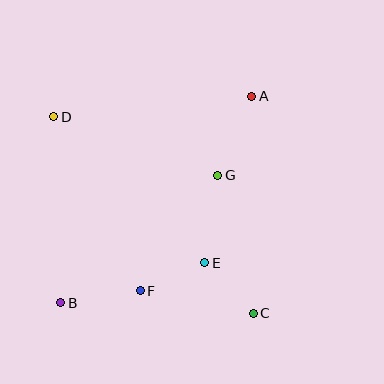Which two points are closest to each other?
Points C and E are closest to each other.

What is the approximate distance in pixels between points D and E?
The distance between D and E is approximately 210 pixels.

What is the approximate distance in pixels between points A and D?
The distance between A and D is approximately 199 pixels.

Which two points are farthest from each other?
Points A and B are farthest from each other.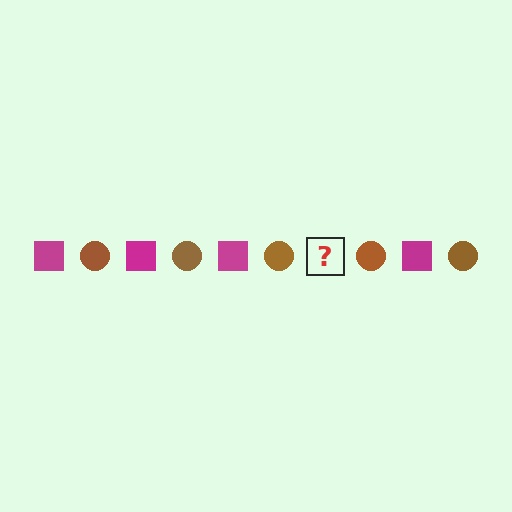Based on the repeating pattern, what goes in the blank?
The blank should be a magenta square.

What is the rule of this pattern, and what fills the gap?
The rule is that the pattern alternates between magenta square and brown circle. The gap should be filled with a magenta square.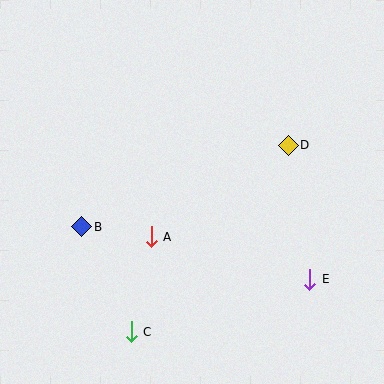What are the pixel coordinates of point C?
Point C is at (131, 332).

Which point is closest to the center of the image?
Point A at (151, 237) is closest to the center.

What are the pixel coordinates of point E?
Point E is at (310, 279).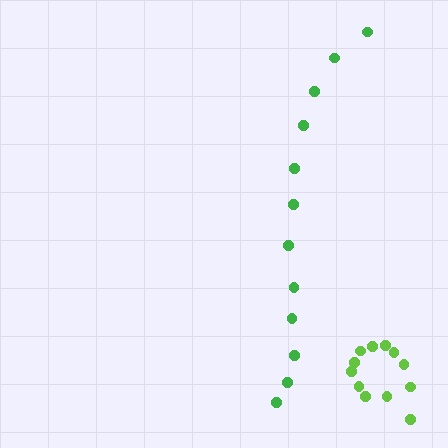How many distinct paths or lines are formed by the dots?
There are 2 distinct paths.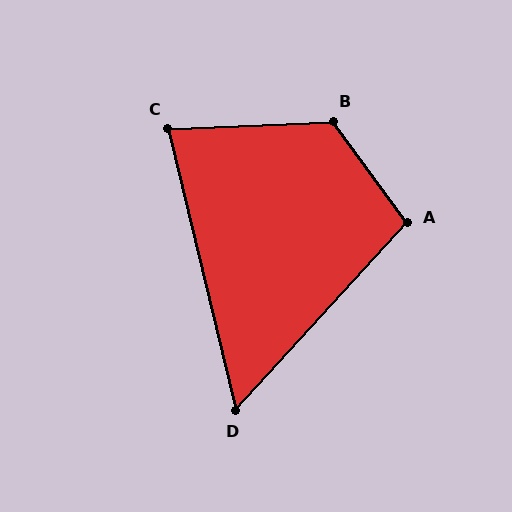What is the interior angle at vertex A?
Approximately 101 degrees (obtuse).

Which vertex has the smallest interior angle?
D, at approximately 56 degrees.